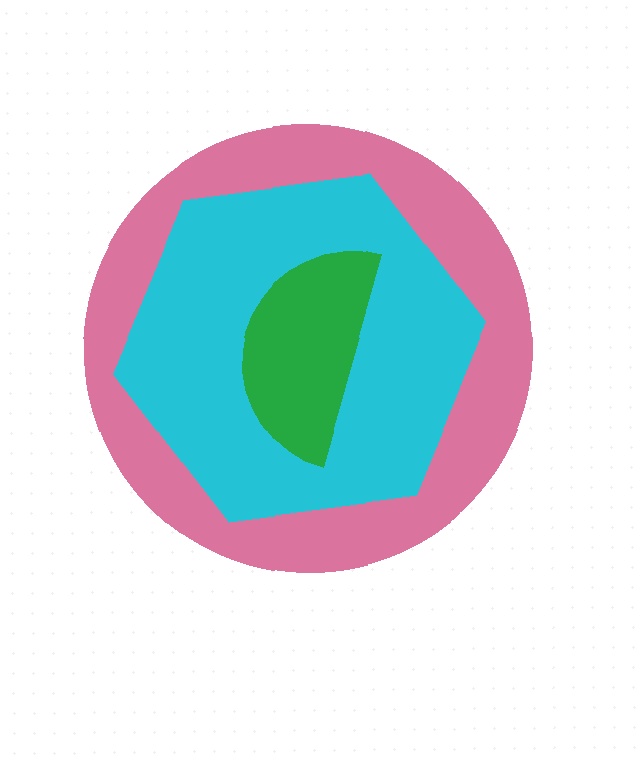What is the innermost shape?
The green semicircle.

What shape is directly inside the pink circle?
The cyan hexagon.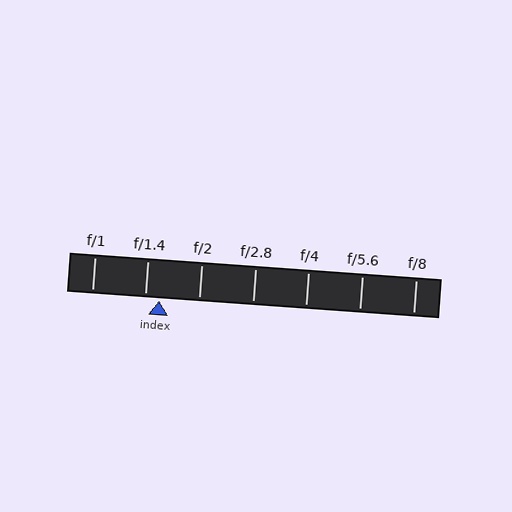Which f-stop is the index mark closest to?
The index mark is closest to f/1.4.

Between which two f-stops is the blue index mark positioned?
The index mark is between f/1.4 and f/2.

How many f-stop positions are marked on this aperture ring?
There are 7 f-stop positions marked.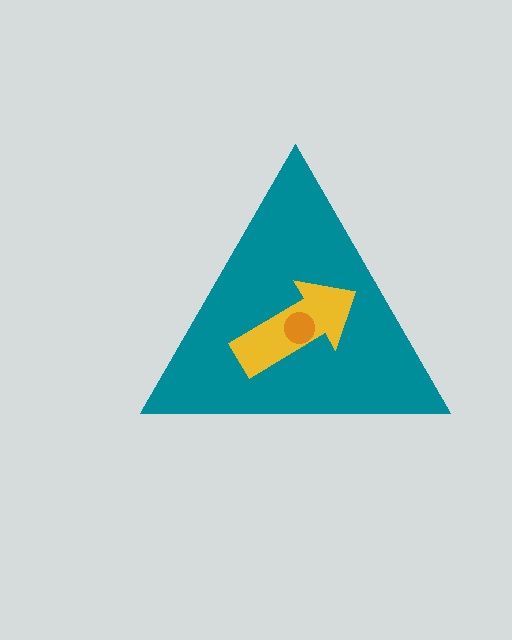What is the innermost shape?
The orange circle.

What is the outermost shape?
The teal triangle.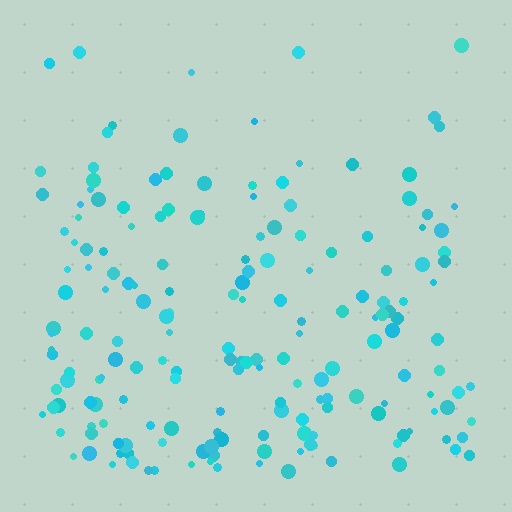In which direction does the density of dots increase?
From top to bottom, with the bottom side densest.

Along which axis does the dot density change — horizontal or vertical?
Vertical.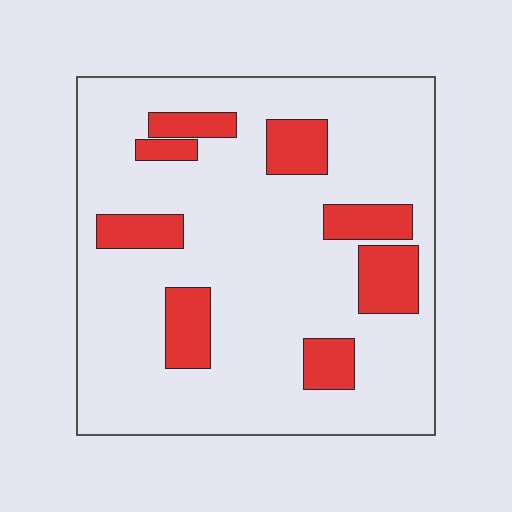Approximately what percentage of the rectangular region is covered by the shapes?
Approximately 20%.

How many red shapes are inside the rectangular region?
8.